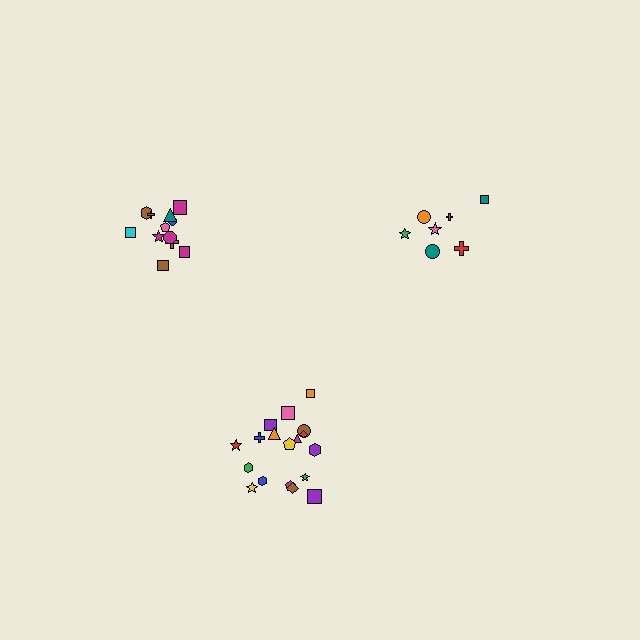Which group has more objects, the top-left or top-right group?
The top-left group.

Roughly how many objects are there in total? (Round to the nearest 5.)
Roughly 35 objects in total.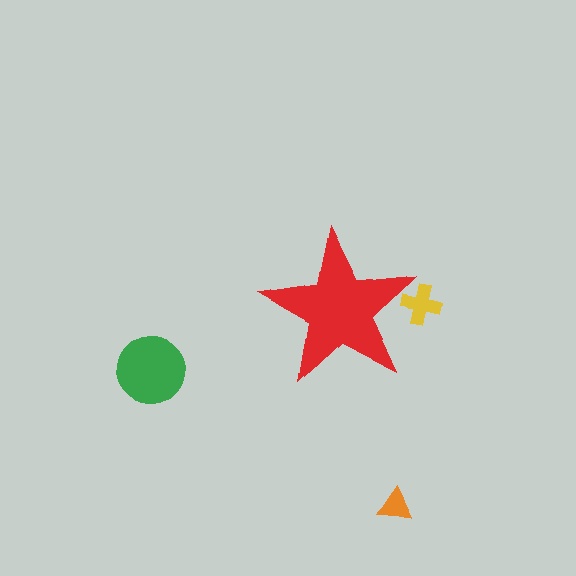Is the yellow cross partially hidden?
Yes, the yellow cross is partially hidden behind the red star.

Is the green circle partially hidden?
No, the green circle is fully visible.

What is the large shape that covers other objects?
A red star.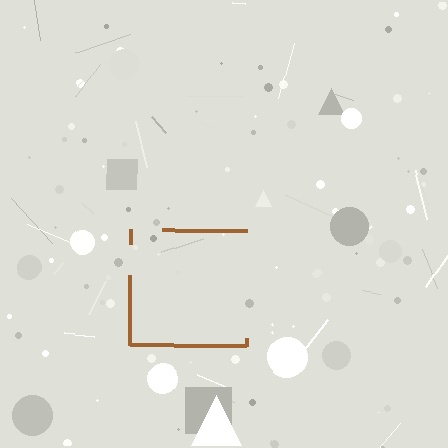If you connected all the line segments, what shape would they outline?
They would outline a square.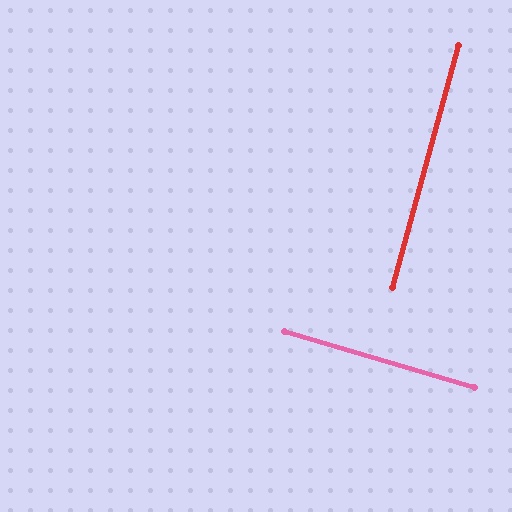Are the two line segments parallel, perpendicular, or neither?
Perpendicular — they meet at approximately 89°.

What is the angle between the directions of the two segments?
Approximately 89 degrees.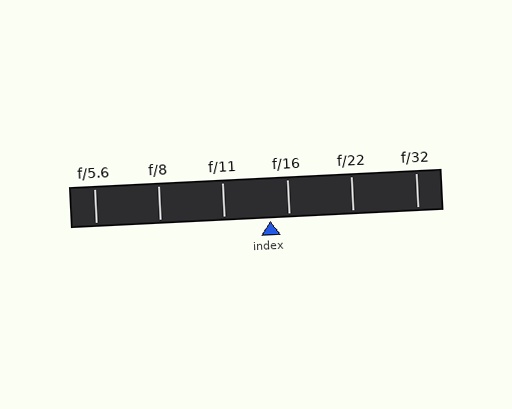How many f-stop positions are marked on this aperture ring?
There are 6 f-stop positions marked.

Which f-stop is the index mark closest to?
The index mark is closest to f/16.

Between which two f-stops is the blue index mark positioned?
The index mark is between f/11 and f/16.